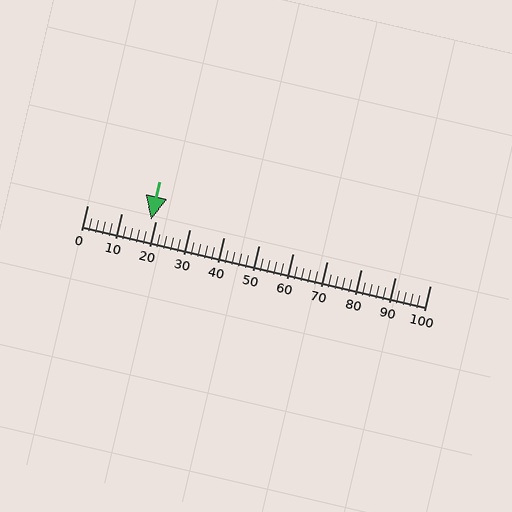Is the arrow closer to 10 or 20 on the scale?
The arrow is closer to 20.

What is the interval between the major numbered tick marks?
The major tick marks are spaced 10 units apart.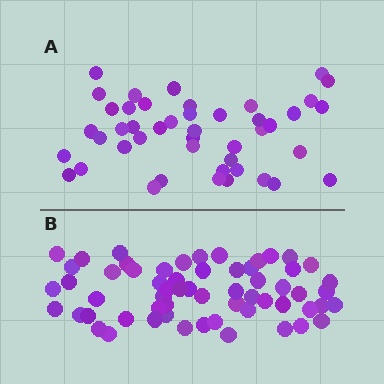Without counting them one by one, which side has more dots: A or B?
Region B (the bottom region) has more dots.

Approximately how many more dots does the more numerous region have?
Region B has approximately 15 more dots than region A.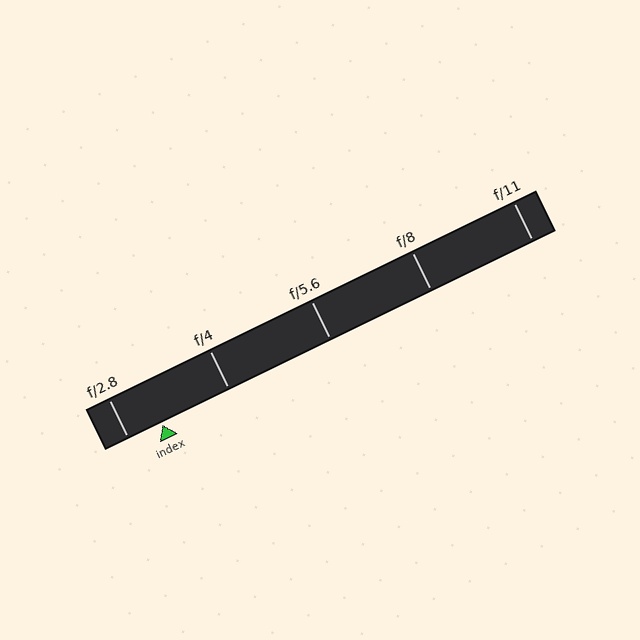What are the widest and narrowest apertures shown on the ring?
The widest aperture shown is f/2.8 and the narrowest is f/11.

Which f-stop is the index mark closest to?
The index mark is closest to f/2.8.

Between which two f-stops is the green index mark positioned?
The index mark is between f/2.8 and f/4.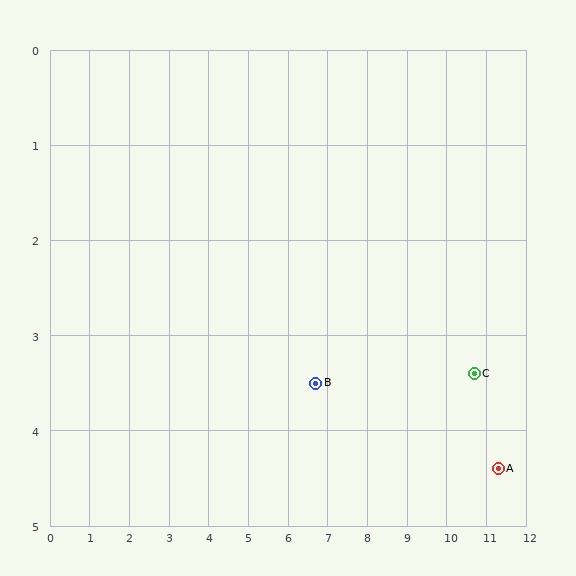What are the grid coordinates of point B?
Point B is at approximately (6.7, 3.5).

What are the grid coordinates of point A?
Point A is at approximately (11.3, 4.4).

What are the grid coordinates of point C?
Point C is at approximately (10.7, 3.4).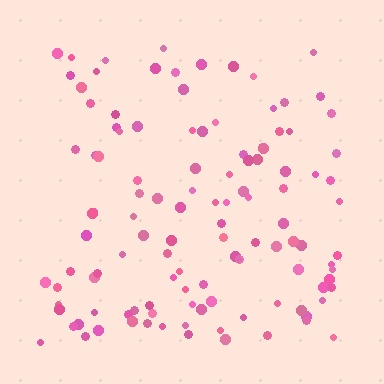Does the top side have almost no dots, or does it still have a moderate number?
Still a moderate number, just noticeably fewer than the bottom.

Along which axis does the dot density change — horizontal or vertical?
Vertical.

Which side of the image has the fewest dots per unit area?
The top.